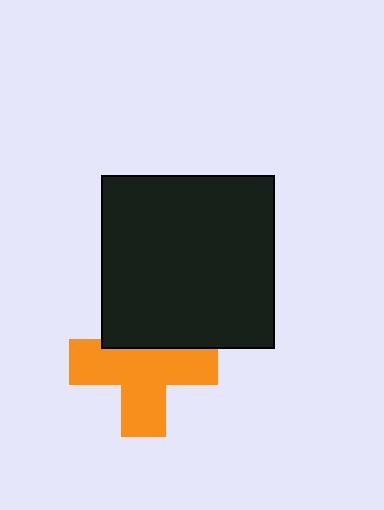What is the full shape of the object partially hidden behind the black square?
The partially hidden object is an orange cross.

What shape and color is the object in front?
The object in front is a black square.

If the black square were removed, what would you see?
You would see the complete orange cross.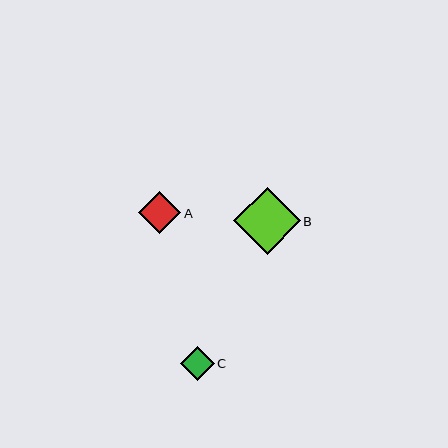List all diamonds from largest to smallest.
From largest to smallest: B, A, C.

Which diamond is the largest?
Diamond B is the largest with a size of approximately 66 pixels.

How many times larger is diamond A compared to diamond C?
Diamond A is approximately 1.2 times the size of diamond C.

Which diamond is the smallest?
Diamond C is the smallest with a size of approximately 34 pixels.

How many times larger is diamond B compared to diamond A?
Diamond B is approximately 1.6 times the size of diamond A.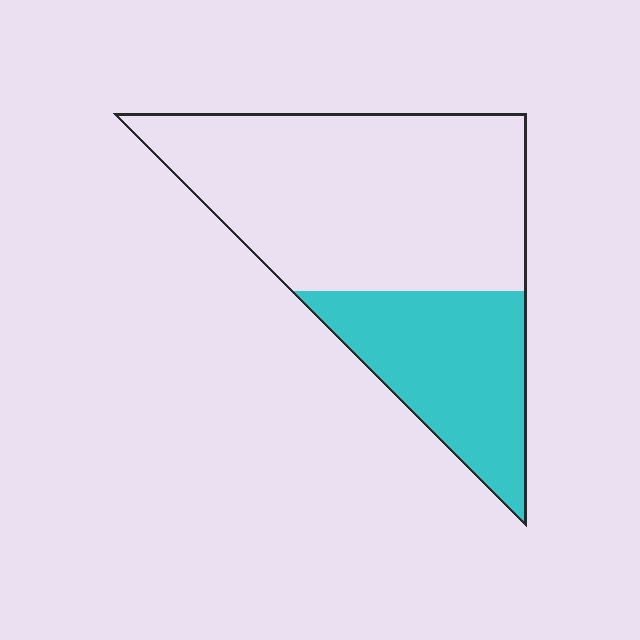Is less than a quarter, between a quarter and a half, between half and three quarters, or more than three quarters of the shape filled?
Between a quarter and a half.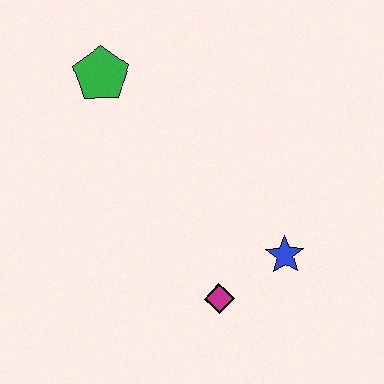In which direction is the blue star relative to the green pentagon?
The blue star is below the green pentagon.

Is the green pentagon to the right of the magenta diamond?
No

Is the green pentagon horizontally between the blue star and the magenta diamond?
No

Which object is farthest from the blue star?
The green pentagon is farthest from the blue star.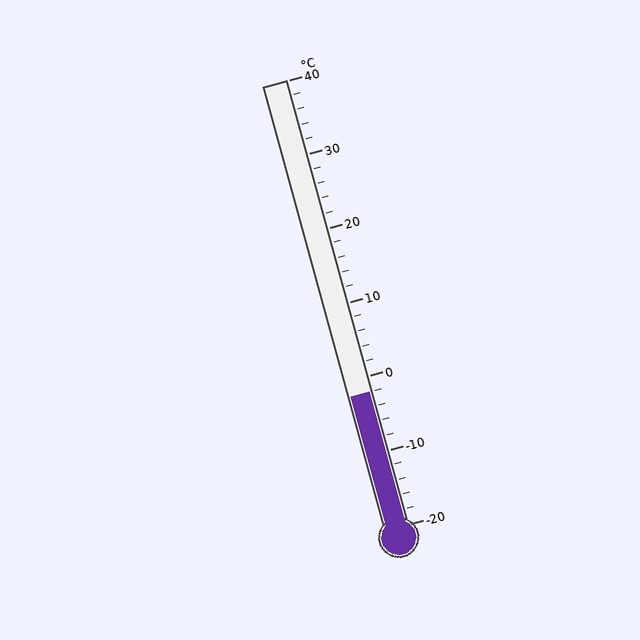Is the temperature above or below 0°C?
The temperature is below 0°C.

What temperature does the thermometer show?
The thermometer shows approximately -2°C.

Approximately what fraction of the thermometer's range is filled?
The thermometer is filled to approximately 30% of its range.